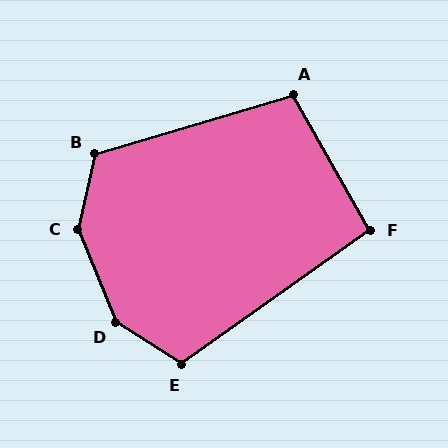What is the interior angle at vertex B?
Approximately 120 degrees (obtuse).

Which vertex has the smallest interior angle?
F, at approximately 96 degrees.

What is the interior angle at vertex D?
Approximately 145 degrees (obtuse).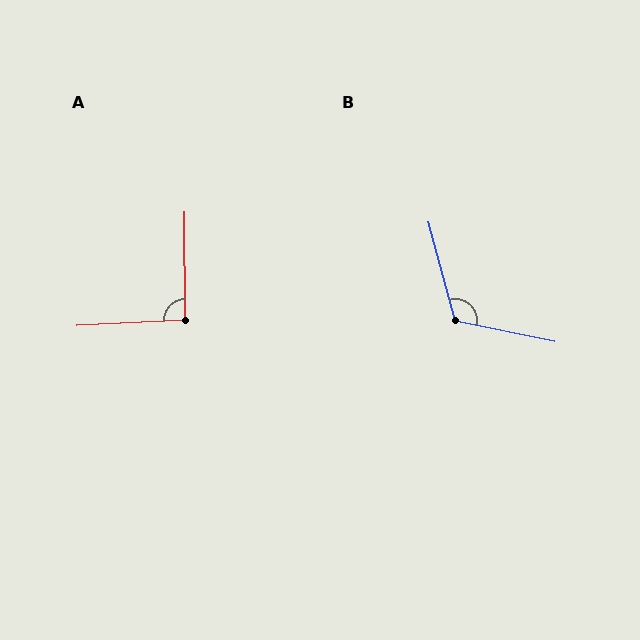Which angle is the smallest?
A, at approximately 93 degrees.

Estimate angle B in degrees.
Approximately 117 degrees.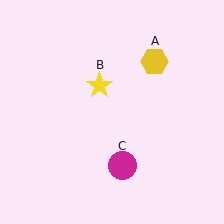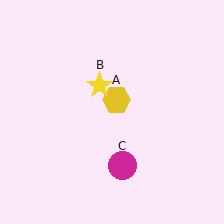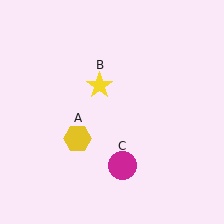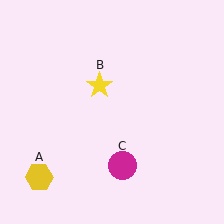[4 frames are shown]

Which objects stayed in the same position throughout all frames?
Yellow star (object B) and magenta circle (object C) remained stationary.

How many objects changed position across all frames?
1 object changed position: yellow hexagon (object A).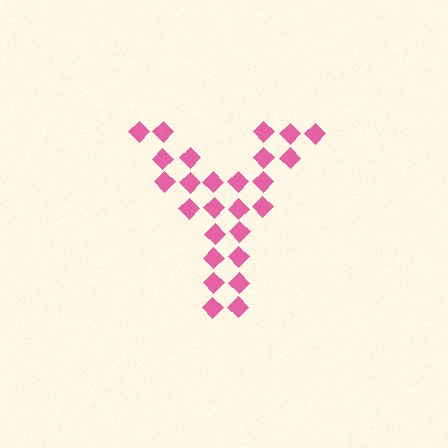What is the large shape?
The large shape is the letter Y.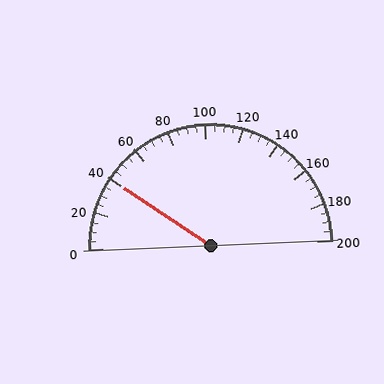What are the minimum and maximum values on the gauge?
The gauge ranges from 0 to 200.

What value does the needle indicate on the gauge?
The needle indicates approximately 40.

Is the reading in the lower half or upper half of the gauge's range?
The reading is in the lower half of the range (0 to 200).